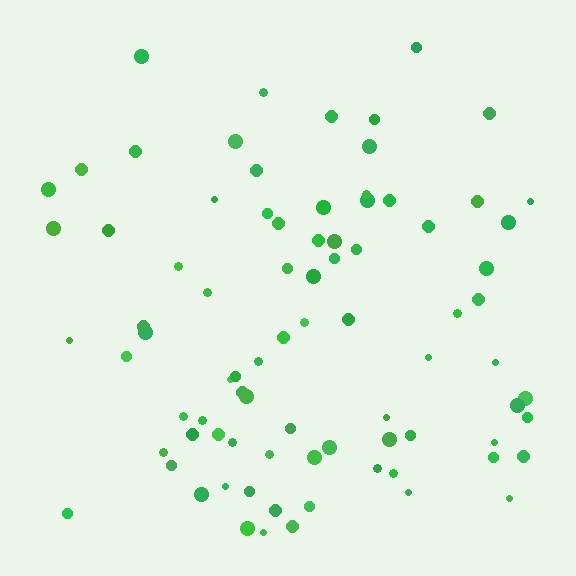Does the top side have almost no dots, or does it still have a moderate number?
Still a moderate number, just noticeably fewer than the bottom.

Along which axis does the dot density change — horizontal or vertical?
Vertical.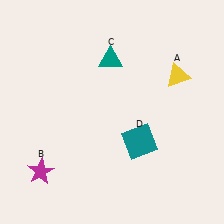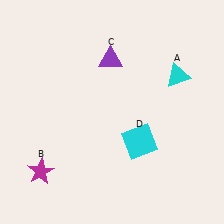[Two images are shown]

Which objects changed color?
A changed from yellow to cyan. C changed from teal to purple. D changed from teal to cyan.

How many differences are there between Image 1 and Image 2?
There are 3 differences between the two images.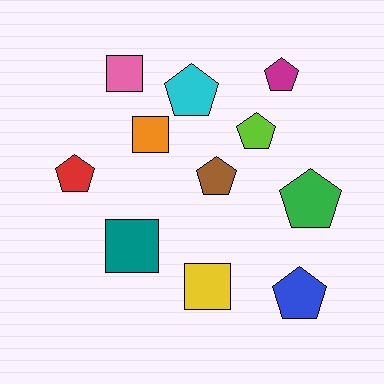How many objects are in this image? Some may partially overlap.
There are 11 objects.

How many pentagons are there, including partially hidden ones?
There are 7 pentagons.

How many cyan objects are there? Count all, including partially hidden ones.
There is 1 cyan object.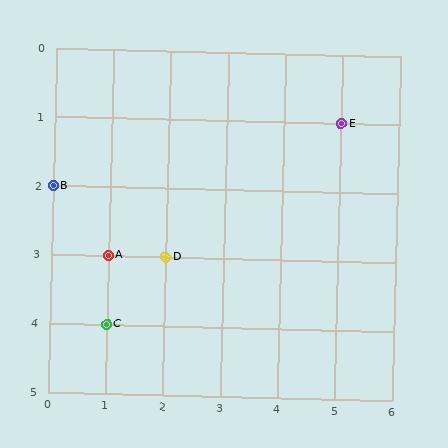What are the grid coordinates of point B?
Point B is at grid coordinates (0, 2).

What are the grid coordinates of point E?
Point E is at grid coordinates (5, 1).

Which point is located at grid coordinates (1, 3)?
Point A is at (1, 3).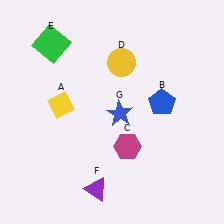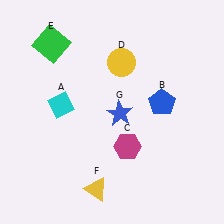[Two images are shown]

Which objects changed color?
A changed from yellow to cyan. F changed from purple to yellow.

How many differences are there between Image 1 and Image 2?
There are 2 differences between the two images.